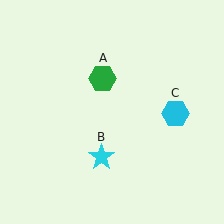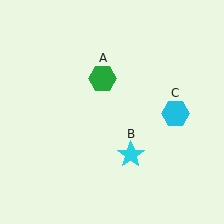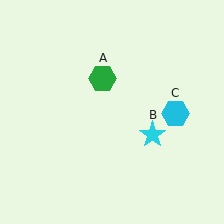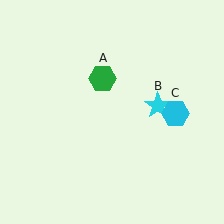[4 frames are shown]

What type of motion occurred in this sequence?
The cyan star (object B) rotated counterclockwise around the center of the scene.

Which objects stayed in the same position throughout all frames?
Green hexagon (object A) and cyan hexagon (object C) remained stationary.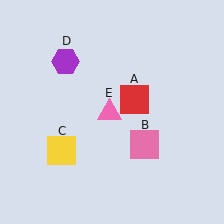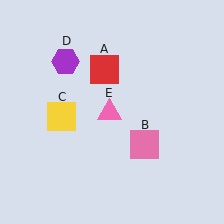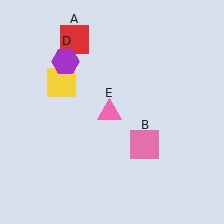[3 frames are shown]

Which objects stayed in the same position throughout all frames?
Pink square (object B) and purple hexagon (object D) and pink triangle (object E) remained stationary.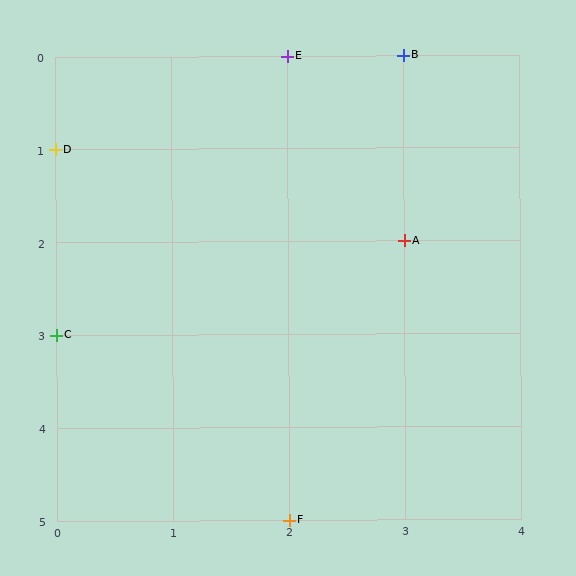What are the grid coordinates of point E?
Point E is at grid coordinates (2, 0).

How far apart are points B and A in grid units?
Points B and A are 2 rows apart.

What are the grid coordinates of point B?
Point B is at grid coordinates (3, 0).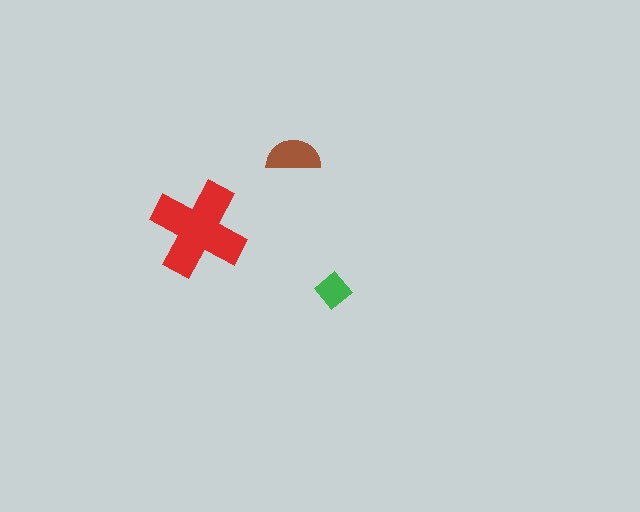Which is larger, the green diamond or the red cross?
The red cross.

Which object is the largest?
The red cross.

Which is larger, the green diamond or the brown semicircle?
The brown semicircle.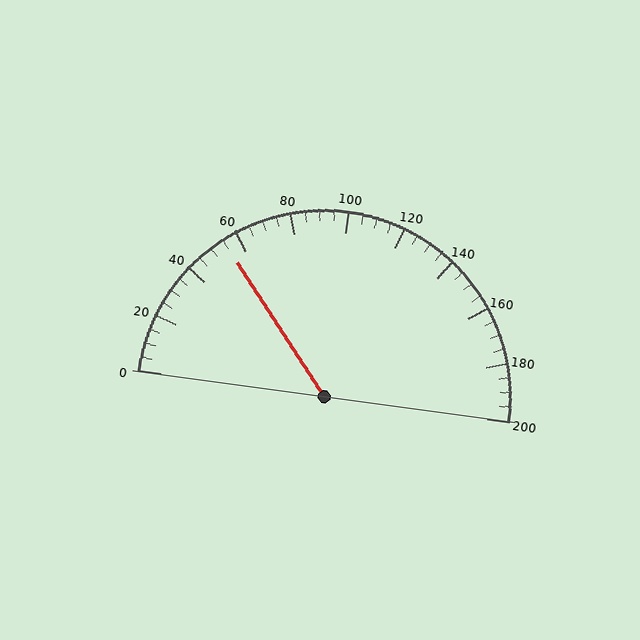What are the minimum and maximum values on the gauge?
The gauge ranges from 0 to 200.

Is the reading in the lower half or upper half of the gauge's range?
The reading is in the lower half of the range (0 to 200).